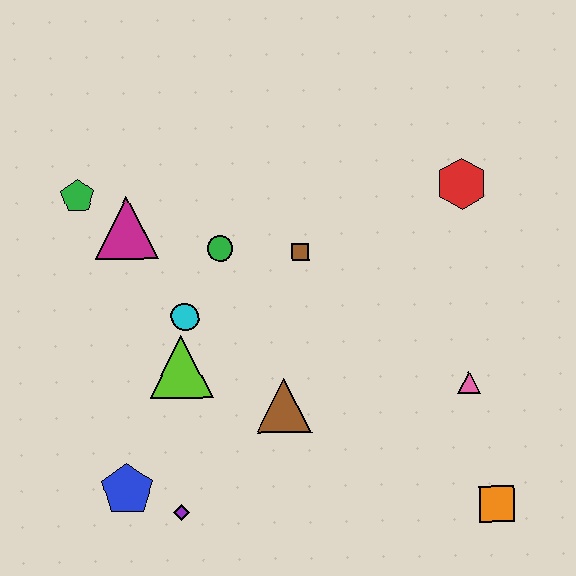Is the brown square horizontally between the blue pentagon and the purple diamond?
No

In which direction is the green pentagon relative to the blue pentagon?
The green pentagon is above the blue pentagon.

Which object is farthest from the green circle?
The orange square is farthest from the green circle.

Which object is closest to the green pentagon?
The magenta triangle is closest to the green pentagon.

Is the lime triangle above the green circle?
No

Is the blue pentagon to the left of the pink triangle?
Yes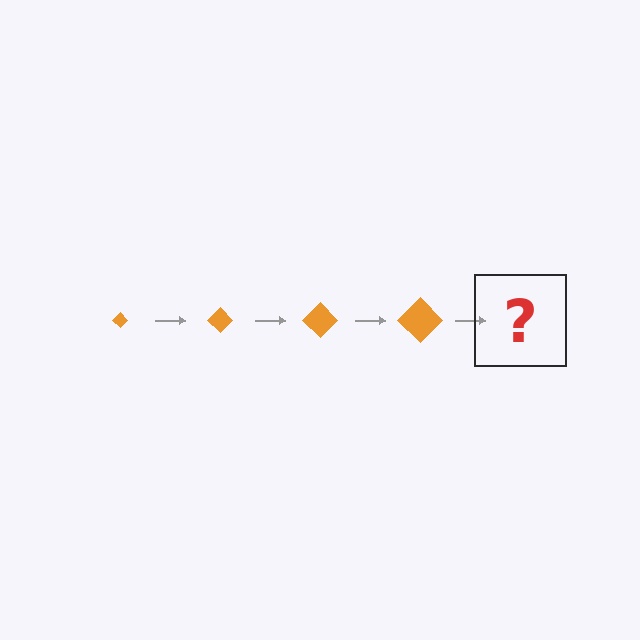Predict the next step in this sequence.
The next step is an orange diamond, larger than the previous one.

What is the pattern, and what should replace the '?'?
The pattern is that the diamond gets progressively larger each step. The '?' should be an orange diamond, larger than the previous one.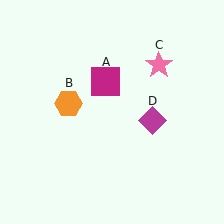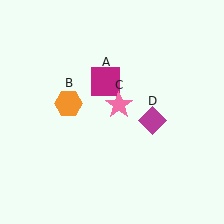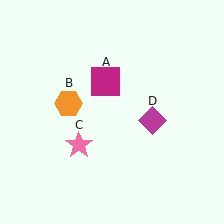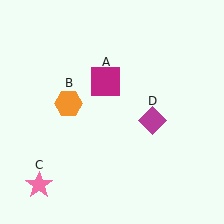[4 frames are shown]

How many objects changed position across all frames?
1 object changed position: pink star (object C).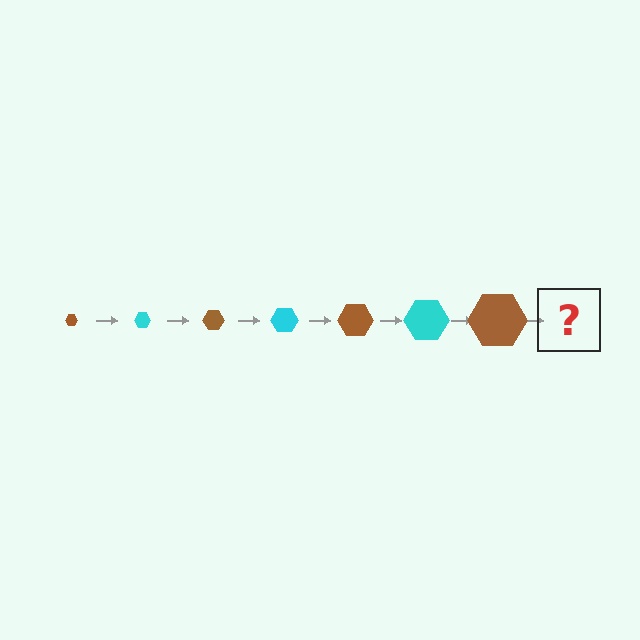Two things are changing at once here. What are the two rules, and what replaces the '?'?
The two rules are that the hexagon grows larger each step and the color cycles through brown and cyan. The '?' should be a cyan hexagon, larger than the previous one.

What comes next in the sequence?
The next element should be a cyan hexagon, larger than the previous one.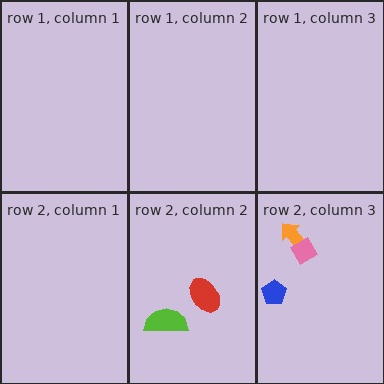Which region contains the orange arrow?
The row 2, column 3 region.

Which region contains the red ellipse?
The row 2, column 2 region.